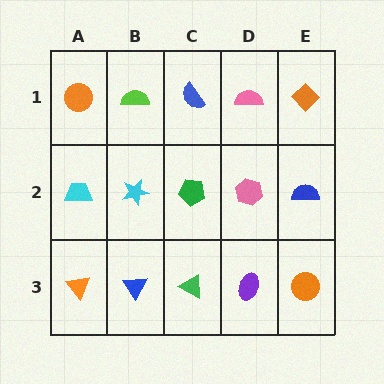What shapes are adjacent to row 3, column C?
A green pentagon (row 2, column C), a blue triangle (row 3, column B), a purple ellipse (row 3, column D).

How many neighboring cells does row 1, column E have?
2.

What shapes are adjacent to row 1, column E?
A blue semicircle (row 2, column E), a pink semicircle (row 1, column D).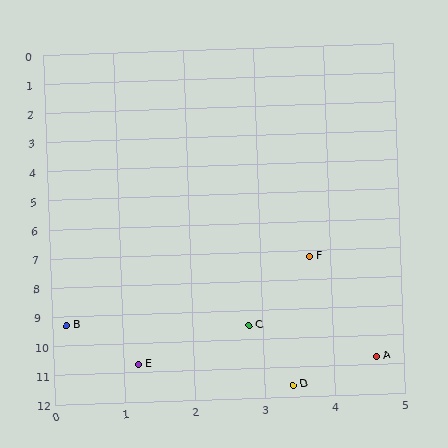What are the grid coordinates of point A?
Point A is at approximately (4.6, 10.7).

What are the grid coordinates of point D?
Point D is at approximately (3.4, 11.6).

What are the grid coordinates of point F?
Point F is at approximately (3.7, 7.2).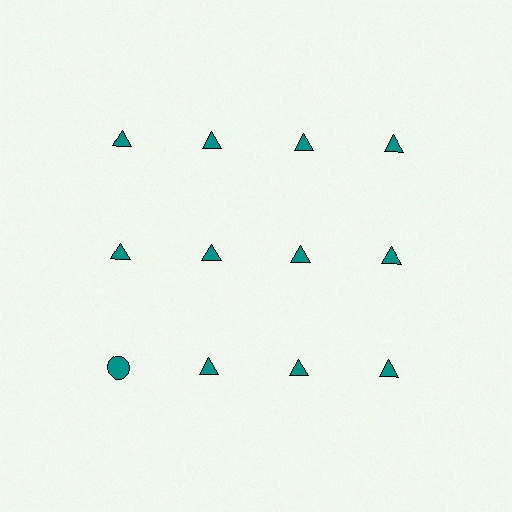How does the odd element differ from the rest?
It has a different shape: circle instead of triangle.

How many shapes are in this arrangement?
There are 12 shapes arranged in a grid pattern.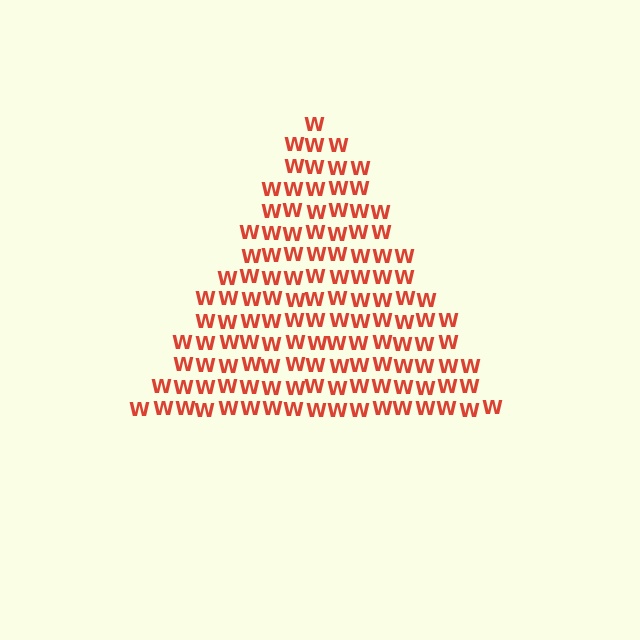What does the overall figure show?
The overall figure shows a triangle.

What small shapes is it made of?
It is made of small letter W's.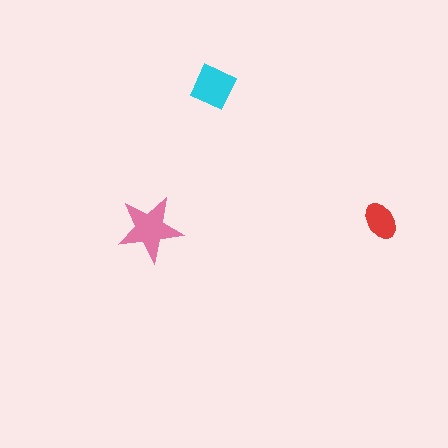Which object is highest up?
The cyan square is topmost.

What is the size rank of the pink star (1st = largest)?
1st.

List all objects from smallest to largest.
The red ellipse, the cyan square, the pink star.